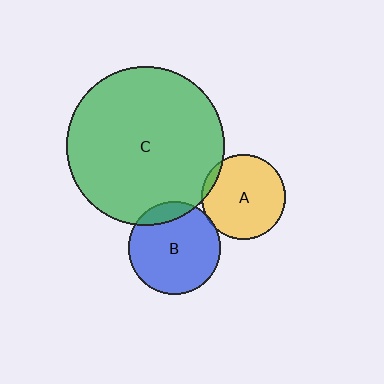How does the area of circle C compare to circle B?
Approximately 2.9 times.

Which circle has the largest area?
Circle C (green).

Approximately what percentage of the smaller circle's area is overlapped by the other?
Approximately 5%.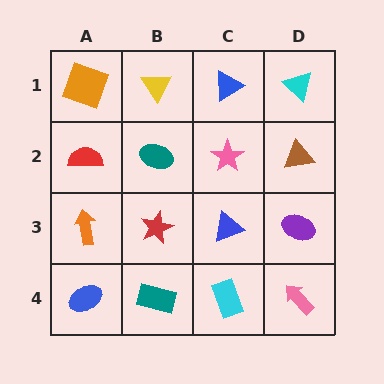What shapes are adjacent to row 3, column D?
A brown triangle (row 2, column D), a pink arrow (row 4, column D), a blue triangle (row 3, column C).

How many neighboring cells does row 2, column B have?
4.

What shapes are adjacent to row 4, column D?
A purple ellipse (row 3, column D), a cyan rectangle (row 4, column C).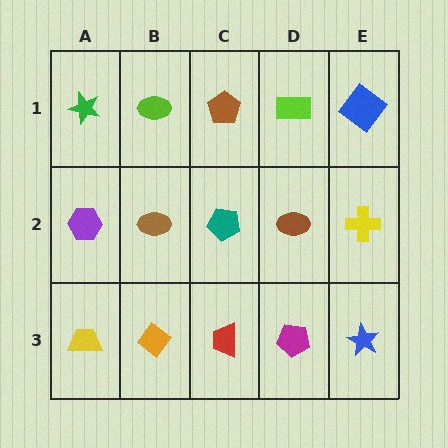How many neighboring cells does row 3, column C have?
3.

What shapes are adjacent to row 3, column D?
A brown ellipse (row 2, column D), a red trapezoid (row 3, column C), a blue star (row 3, column E).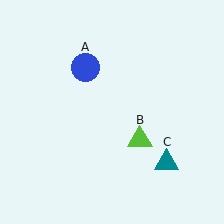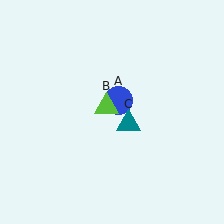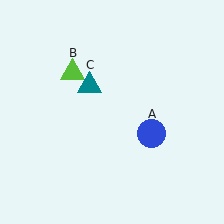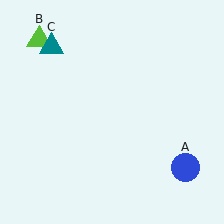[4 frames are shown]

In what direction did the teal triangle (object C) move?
The teal triangle (object C) moved up and to the left.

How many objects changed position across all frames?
3 objects changed position: blue circle (object A), lime triangle (object B), teal triangle (object C).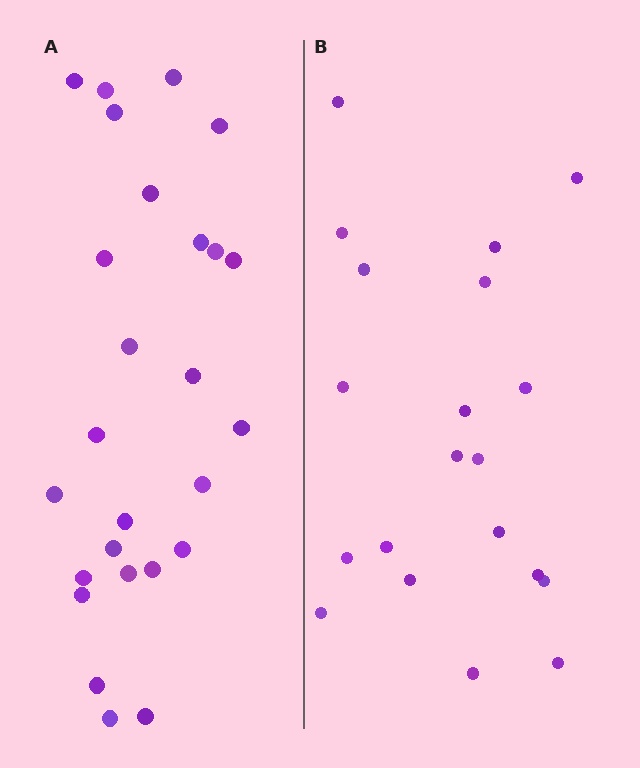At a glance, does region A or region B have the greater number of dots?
Region A (the left region) has more dots.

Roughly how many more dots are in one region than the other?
Region A has about 6 more dots than region B.